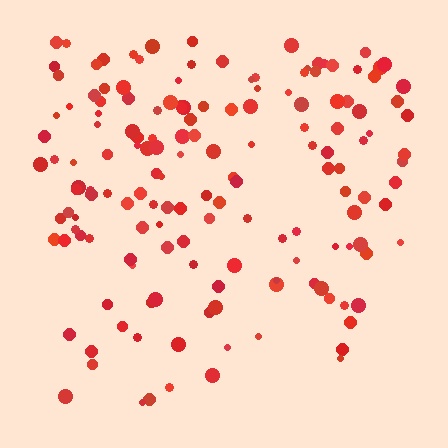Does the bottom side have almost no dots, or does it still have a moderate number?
Still a moderate number, just noticeably fewer than the top.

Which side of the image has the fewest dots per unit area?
The bottom.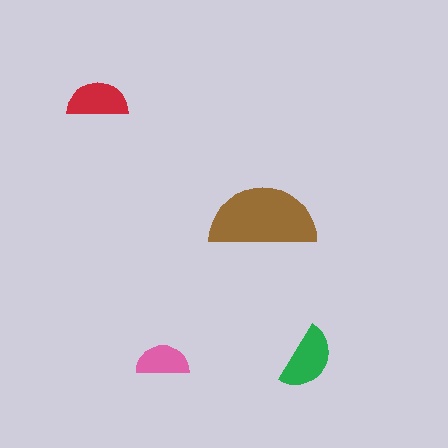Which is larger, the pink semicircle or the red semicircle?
The red one.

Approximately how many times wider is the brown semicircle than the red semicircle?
About 2 times wider.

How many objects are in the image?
There are 4 objects in the image.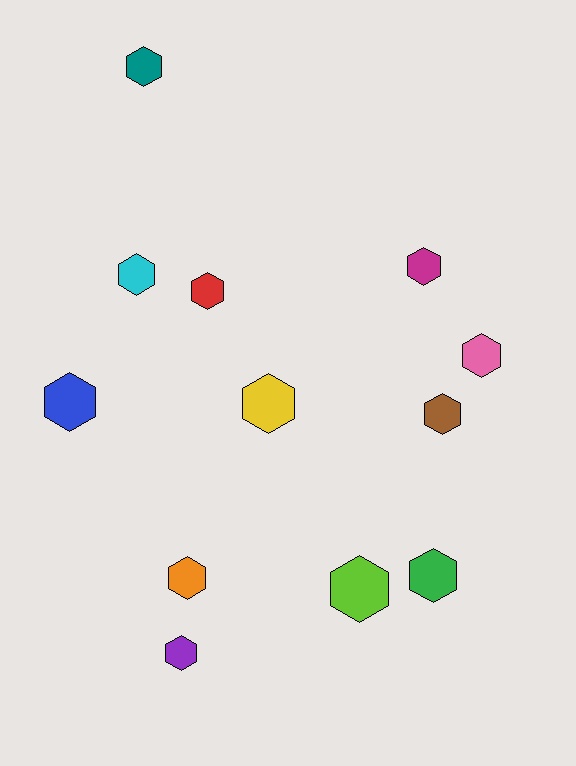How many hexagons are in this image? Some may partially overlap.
There are 12 hexagons.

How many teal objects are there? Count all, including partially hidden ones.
There is 1 teal object.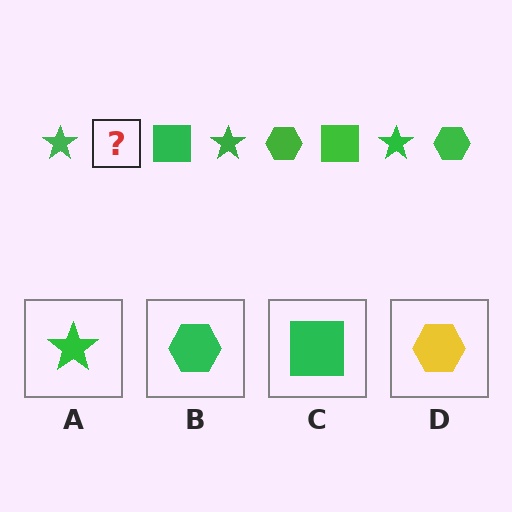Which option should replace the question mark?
Option B.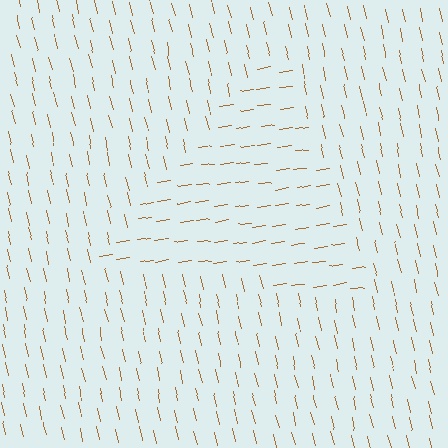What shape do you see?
I see a triangle.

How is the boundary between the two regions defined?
The boundary is defined purely by a change in line orientation (approximately 85 degrees difference). All lines are the same color and thickness.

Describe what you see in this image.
The image is filled with small brown line segments. A triangle region in the image has lines oriented differently from the surrounding lines, creating a visible texture boundary.